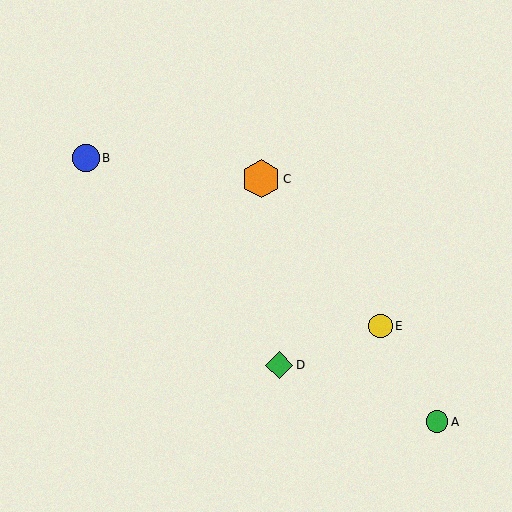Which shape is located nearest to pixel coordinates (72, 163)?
The blue circle (labeled B) at (86, 158) is nearest to that location.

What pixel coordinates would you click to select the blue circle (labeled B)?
Click at (86, 158) to select the blue circle B.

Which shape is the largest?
The orange hexagon (labeled C) is the largest.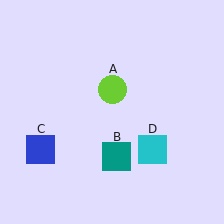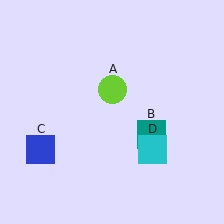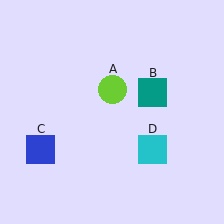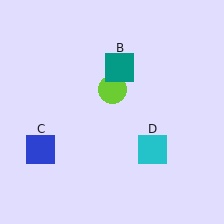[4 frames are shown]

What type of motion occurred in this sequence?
The teal square (object B) rotated counterclockwise around the center of the scene.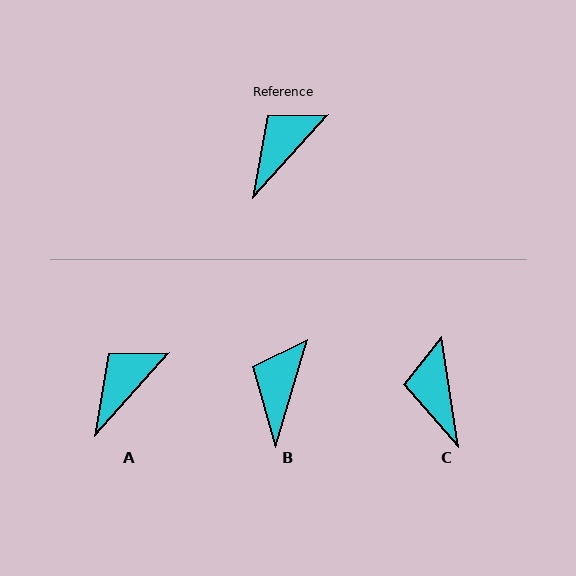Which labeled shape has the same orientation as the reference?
A.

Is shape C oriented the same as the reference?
No, it is off by about 51 degrees.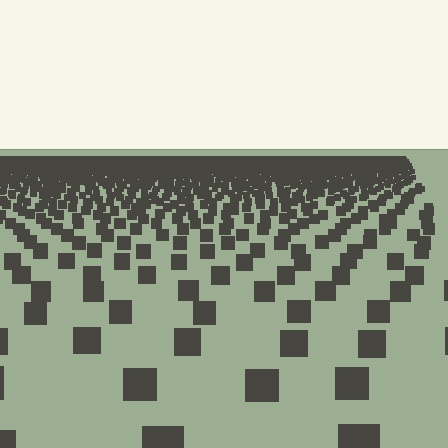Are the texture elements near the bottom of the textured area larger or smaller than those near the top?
Larger. Near the bottom, elements are closer to the viewer and appear at a bigger on-screen size.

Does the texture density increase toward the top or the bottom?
Density increases toward the top.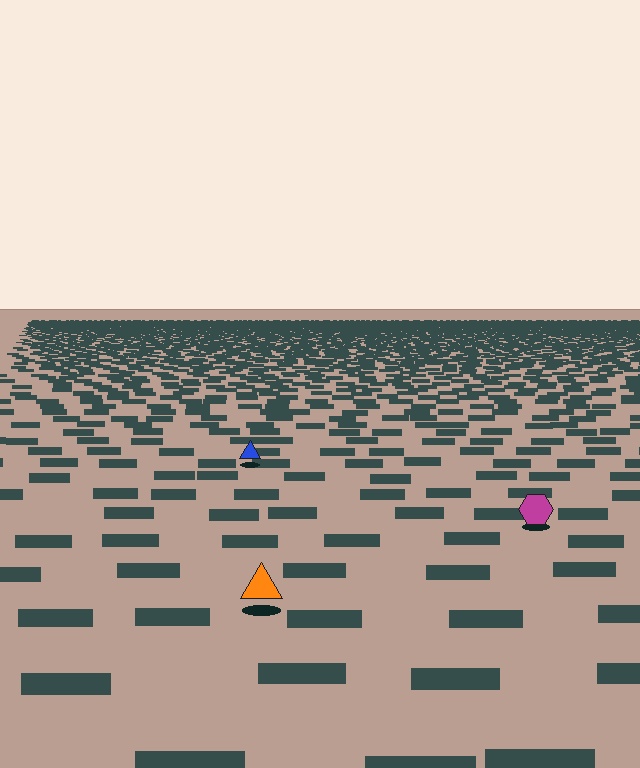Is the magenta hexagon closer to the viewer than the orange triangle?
No. The orange triangle is closer — you can tell from the texture gradient: the ground texture is coarser near it.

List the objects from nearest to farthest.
From nearest to farthest: the orange triangle, the magenta hexagon, the blue triangle.